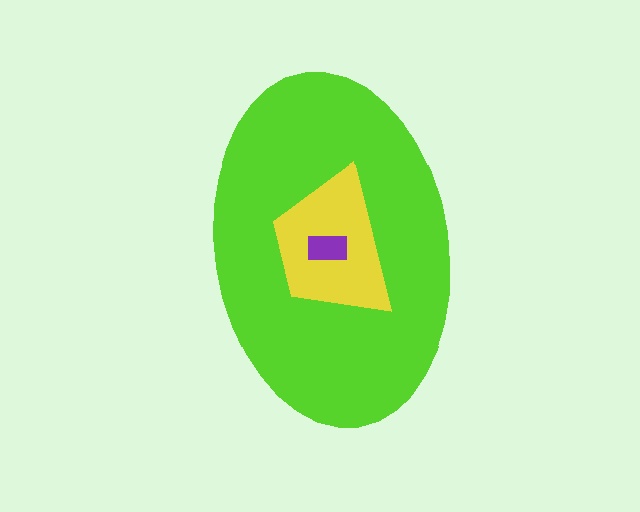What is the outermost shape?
The lime ellipse.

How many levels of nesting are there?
3.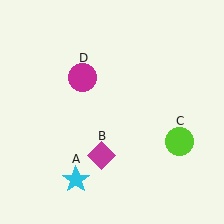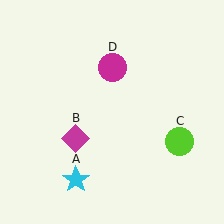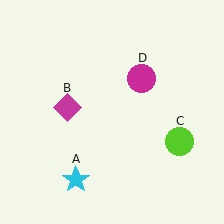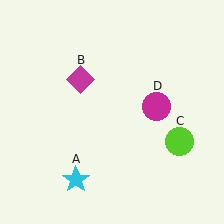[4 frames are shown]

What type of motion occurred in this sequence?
The magenta diamond (object B), magenta circle (object D) rotated clockwise around the center of the scene.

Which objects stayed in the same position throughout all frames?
Cyan star (object A) and lime circle (object C) remained stationary.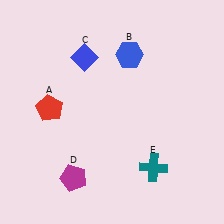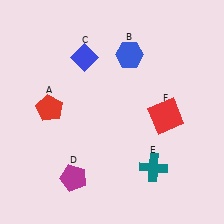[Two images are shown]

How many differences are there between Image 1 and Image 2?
There is 1 difference between the two images.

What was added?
A red square (F) was added in Image 2.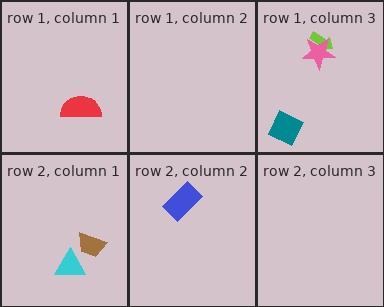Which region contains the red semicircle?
The row 1, column 1 region.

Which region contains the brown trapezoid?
The row 2, column 1 region.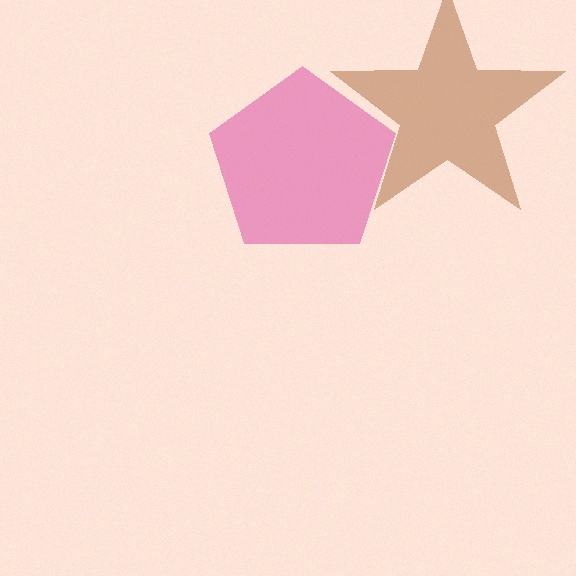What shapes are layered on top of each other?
The layered shapes are: a brown star, a magenta pentagon.